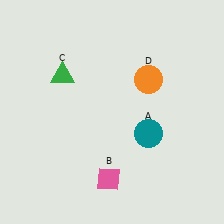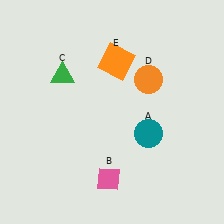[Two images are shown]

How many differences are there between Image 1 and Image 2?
There is 1 difference between the two images.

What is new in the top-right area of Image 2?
An orange square (E) was added in the top-right area of Image 2.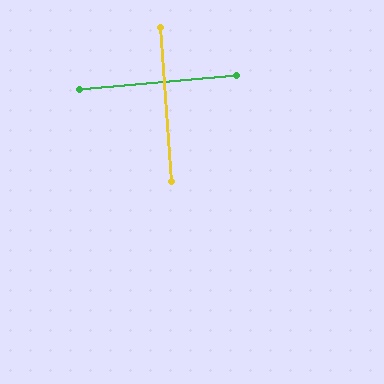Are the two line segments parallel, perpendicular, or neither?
Perpendicular — they meet at approximately 89°.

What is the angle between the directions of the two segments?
Approximately 89 degrees.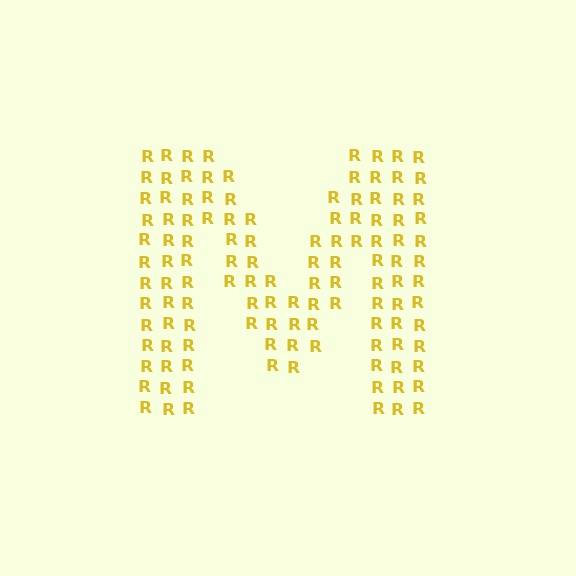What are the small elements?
The small elements are letter R's.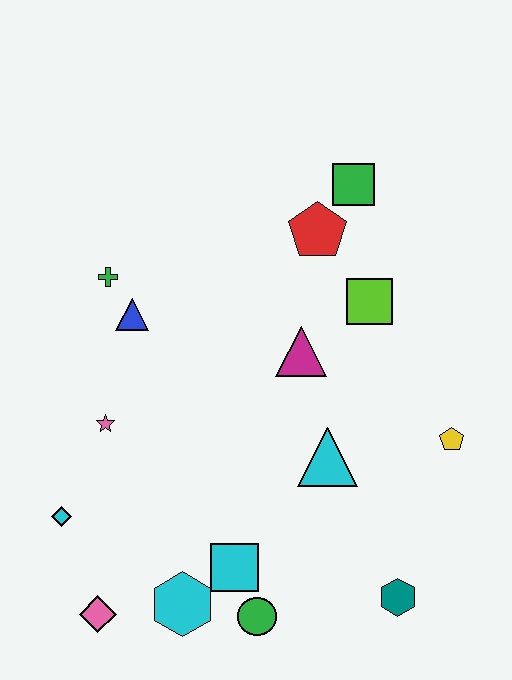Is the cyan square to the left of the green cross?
No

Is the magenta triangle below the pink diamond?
No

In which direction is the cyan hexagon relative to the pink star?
The cyan hexagon is below the pink star.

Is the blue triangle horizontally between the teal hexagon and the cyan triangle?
No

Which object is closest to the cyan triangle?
The magenta triangle is closest to the cyan triangle.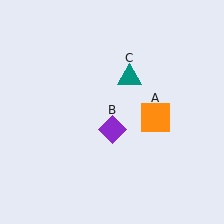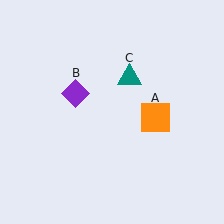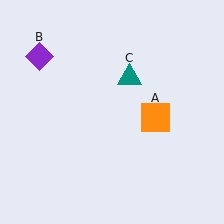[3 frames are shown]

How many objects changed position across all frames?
1 object changed position: purple diamond (object B).